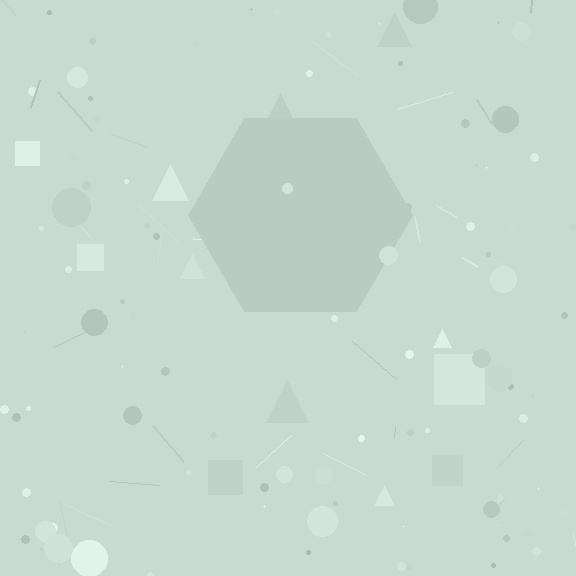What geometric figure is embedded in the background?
A hexagon is embedded in the background.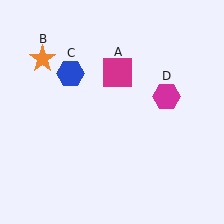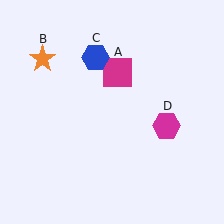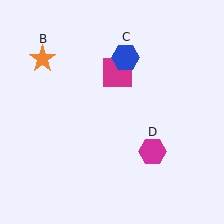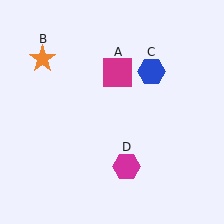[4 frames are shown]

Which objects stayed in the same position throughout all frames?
Magenta square (object A) and orange star (object B) remained stationary.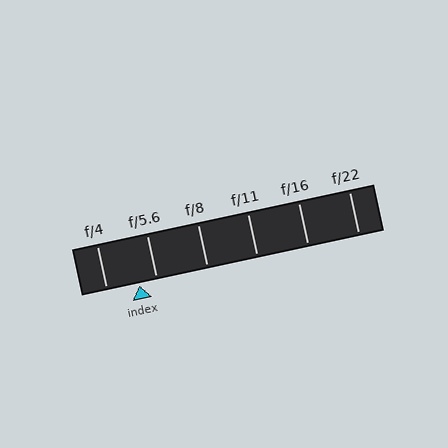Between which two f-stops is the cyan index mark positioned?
The index mark is between f/4 and f/5.6.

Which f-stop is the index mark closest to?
The index mark is closest to f/5.6.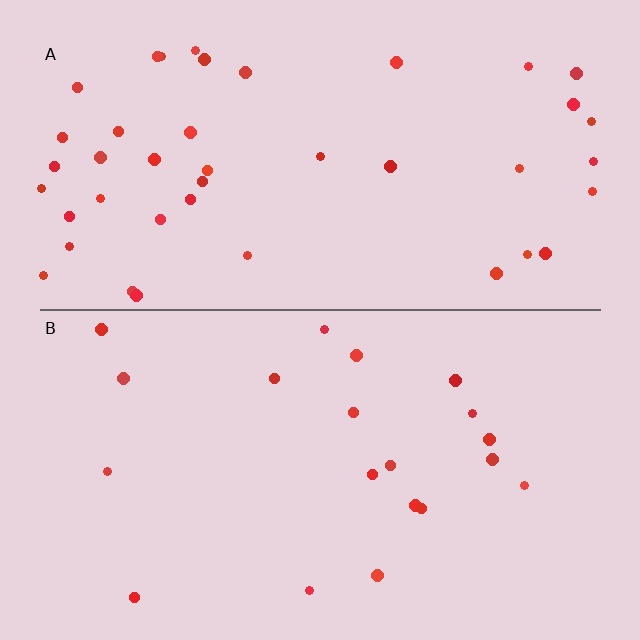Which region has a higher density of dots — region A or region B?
A (the top).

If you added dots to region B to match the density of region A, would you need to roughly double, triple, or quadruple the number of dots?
Approximately double.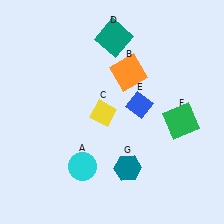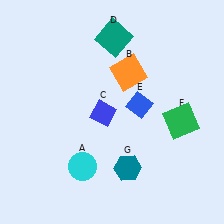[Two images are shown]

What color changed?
The diamond (C) changed from yellow in Image 1 to blue in Image 2.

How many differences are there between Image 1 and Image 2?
There is 1 difference between the two images.